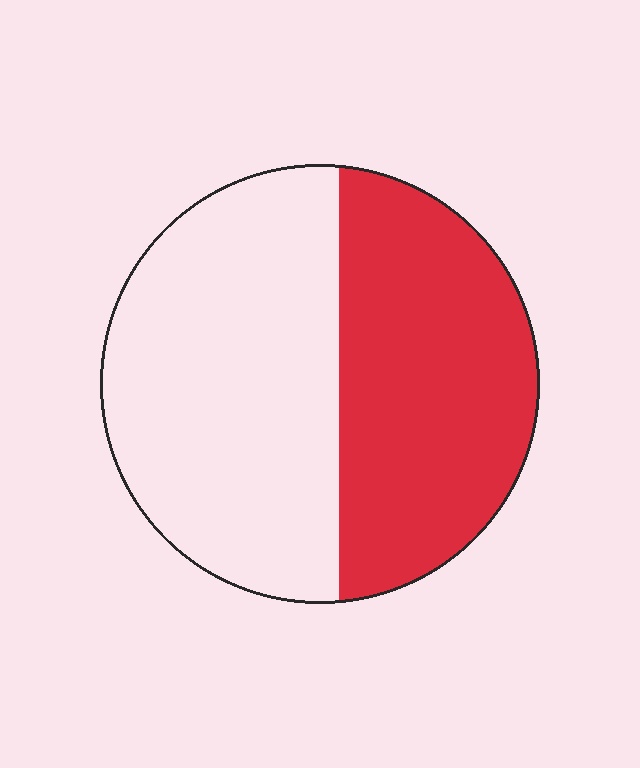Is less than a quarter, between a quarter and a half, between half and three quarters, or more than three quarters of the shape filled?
Between a quarter and a half.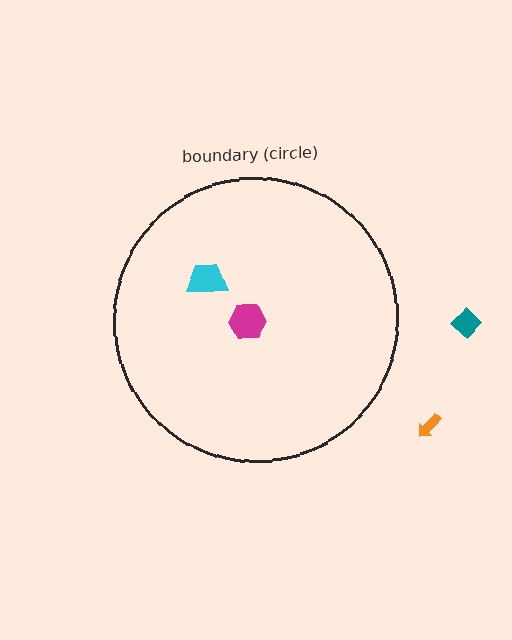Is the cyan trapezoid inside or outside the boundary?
Inside.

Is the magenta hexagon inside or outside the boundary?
Inside.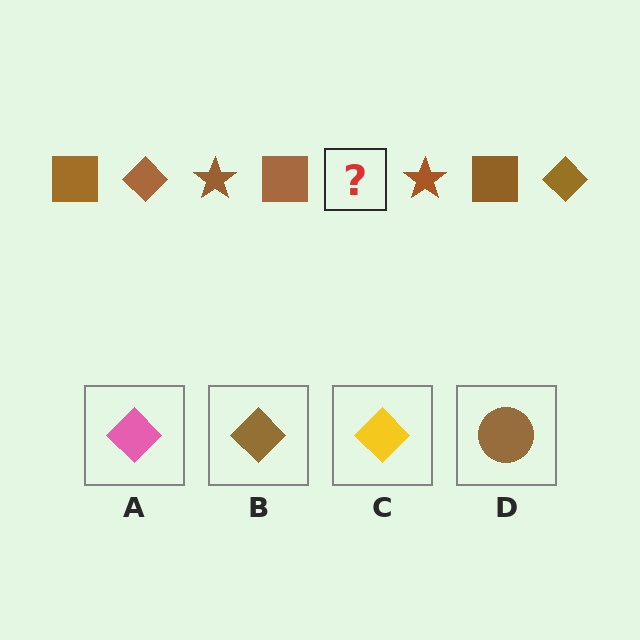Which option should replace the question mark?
Option B.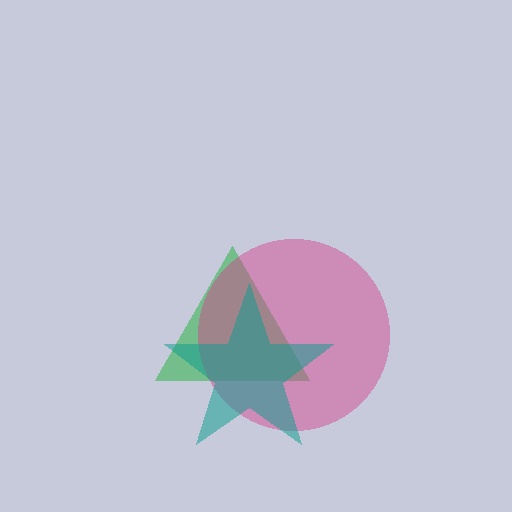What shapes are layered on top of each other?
The layered shapes are: a green triangle, a magenta circle, a teal star.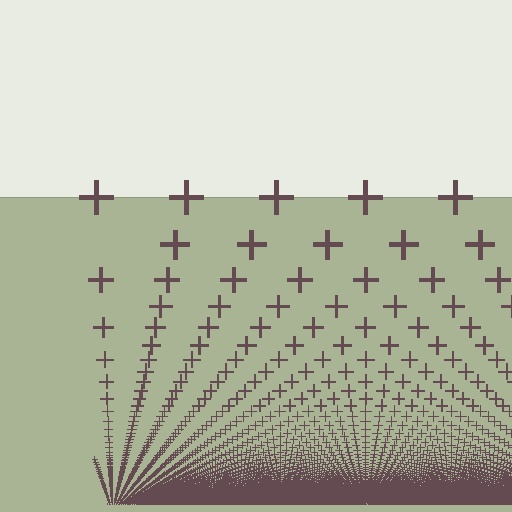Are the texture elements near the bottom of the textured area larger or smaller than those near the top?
Smaller. The gradient is inverted — elements near the bottom are smaller and denser.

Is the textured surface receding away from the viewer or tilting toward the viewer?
The surface appears to tilt toward the viewer. Texture elements get larger and sparser toward the top.